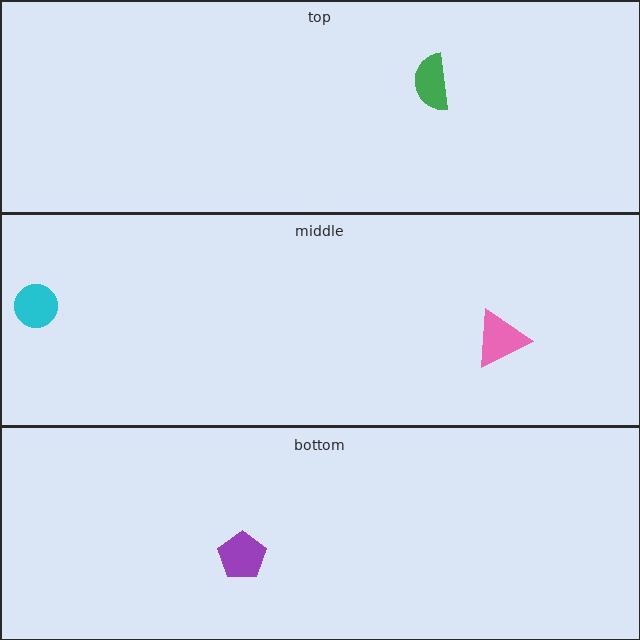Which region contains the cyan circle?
The middle region.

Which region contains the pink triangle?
The middle region.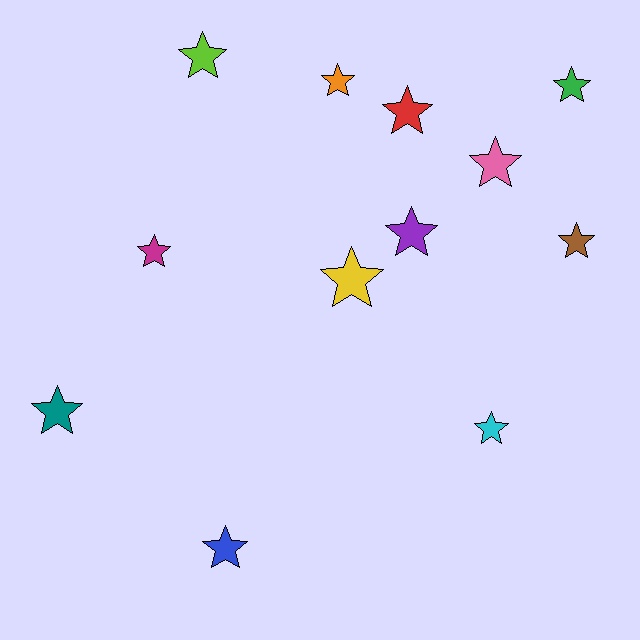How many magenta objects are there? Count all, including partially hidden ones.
There is 1 magenta object.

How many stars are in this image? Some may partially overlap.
There are 12 stars.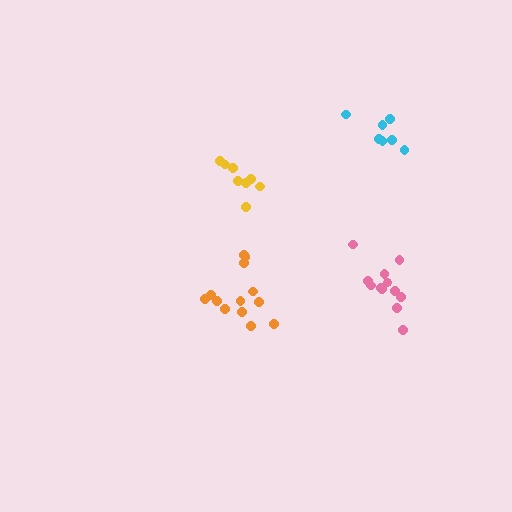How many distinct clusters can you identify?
There are 4 distinct clusters.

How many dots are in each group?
Group 1: 8 dots, Group 2: 12 dots, Group 3: 7 dots, Group 4: 13 dots (40 total).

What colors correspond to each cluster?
The clusters are colored: yellow, pink, cyan, orange.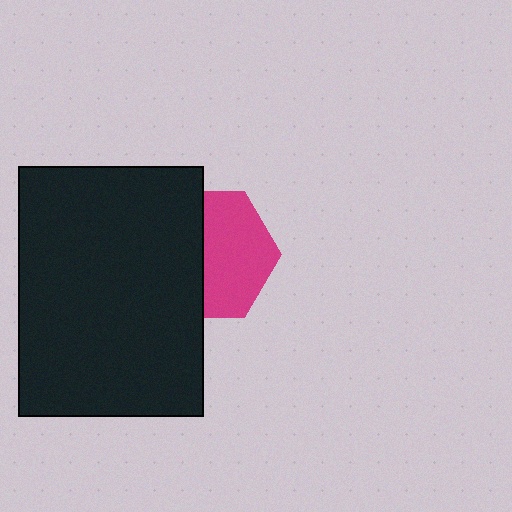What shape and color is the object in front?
The object in front is a black rectangle.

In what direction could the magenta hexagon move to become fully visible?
The magenta hexagon could move right. That would shift it out from behind the black rectangle entirely.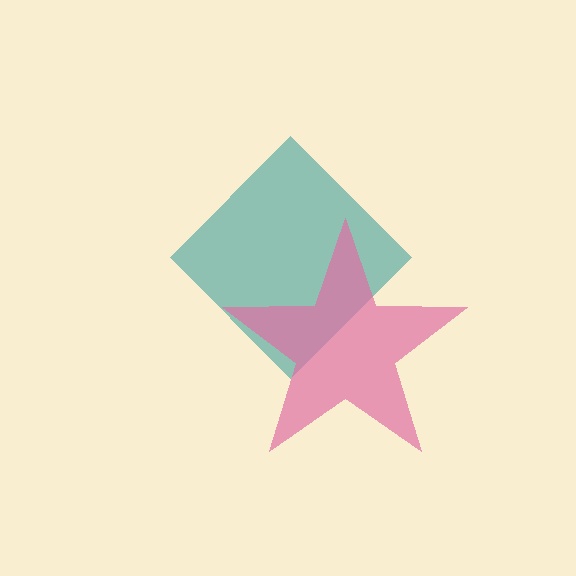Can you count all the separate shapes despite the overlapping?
Yes, there are 2 separate shapes.